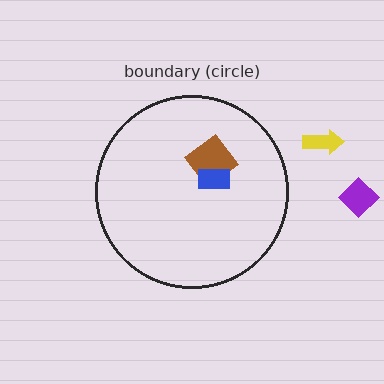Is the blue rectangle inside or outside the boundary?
Inside.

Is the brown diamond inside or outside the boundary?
Inside.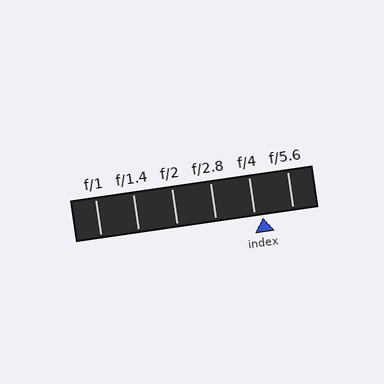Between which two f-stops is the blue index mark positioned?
The index mark is between f/4 and f/5.6.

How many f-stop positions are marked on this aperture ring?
There are 6 f-stop positions marked.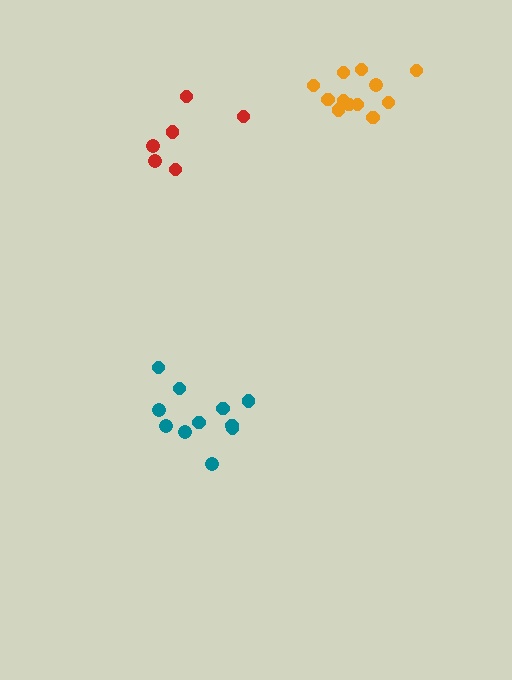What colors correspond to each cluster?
The clusters are colored: orange, red, teal.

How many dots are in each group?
Group 1: 12 dots, Group 2: 6 dots, Group 3: 11 dots (29 total).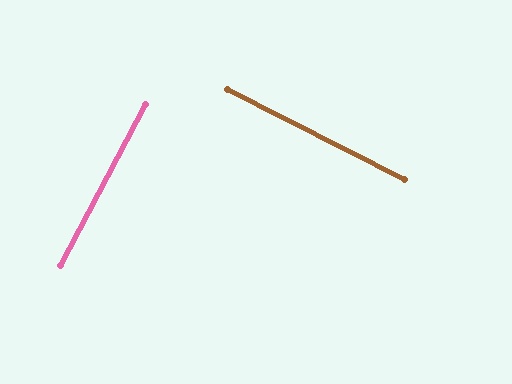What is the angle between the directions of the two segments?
Approximately 89 degrees.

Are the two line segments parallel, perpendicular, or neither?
Perpendicular — they meet at approximately 89°.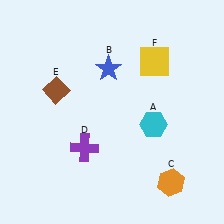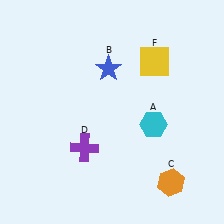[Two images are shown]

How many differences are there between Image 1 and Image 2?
There is 1 difference between the two images.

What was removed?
The brown diamond (E) was removed in Image 2.